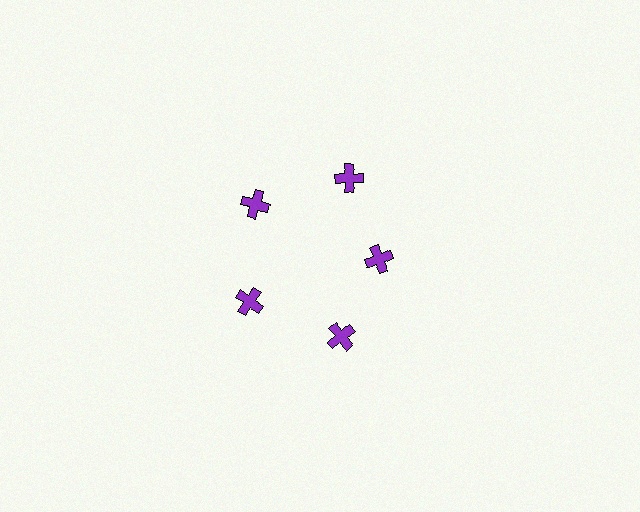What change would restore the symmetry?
The symmetry would be restored by moving it outward, back onto the ring so that all 5 crosses sit at equal angles and equal distance from the center.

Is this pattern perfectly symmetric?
No. The 5 purple crosses are arranged in a ring, but one element near the 3 o'clock position is pulled inward toward the center, breaking the 5-fold rotational symmetry.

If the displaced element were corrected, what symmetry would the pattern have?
It would have 5-fold rotational symmetry — the pattern would map onto itself every 72 degrees.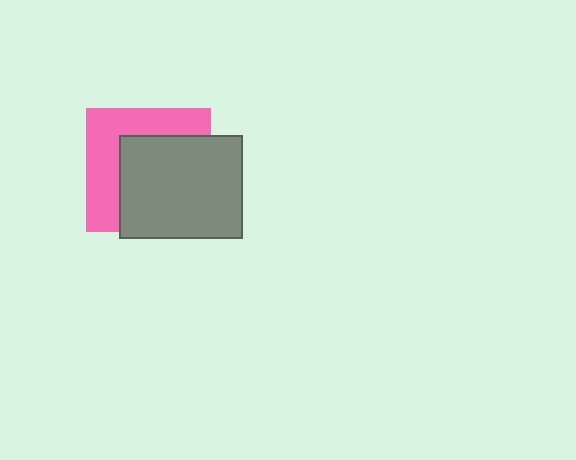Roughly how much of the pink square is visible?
A small part of it is visible (roughly 43%).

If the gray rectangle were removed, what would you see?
You would see the complete pink square.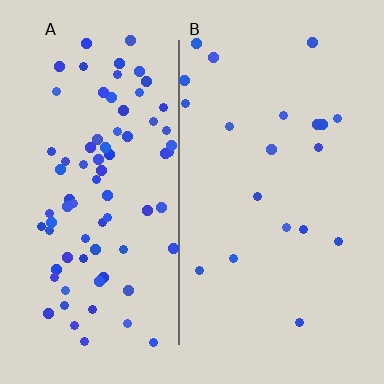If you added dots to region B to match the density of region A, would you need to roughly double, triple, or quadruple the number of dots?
Approximately quadruple.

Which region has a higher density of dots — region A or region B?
A (the left).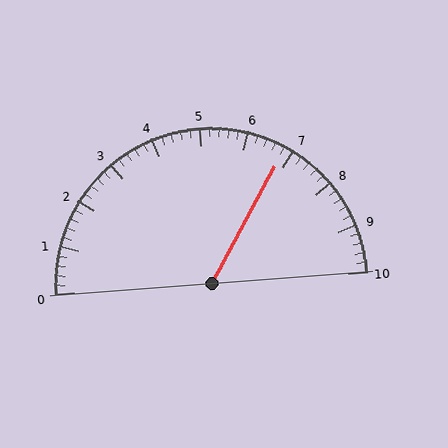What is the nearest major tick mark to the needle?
The nearest major tick mark is 7.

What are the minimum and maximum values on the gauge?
The gauge ranges from 0 to 10.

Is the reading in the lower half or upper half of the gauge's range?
The reading is in the upper half of the range (0 to 10).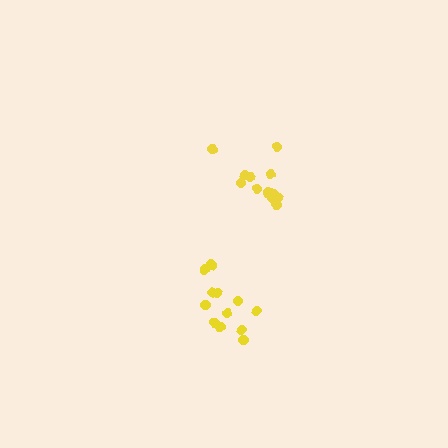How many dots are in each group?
Group 1: 12 dots, Group 2: 12 dots (24 total).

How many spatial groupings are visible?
There are 2 spatial groupings.